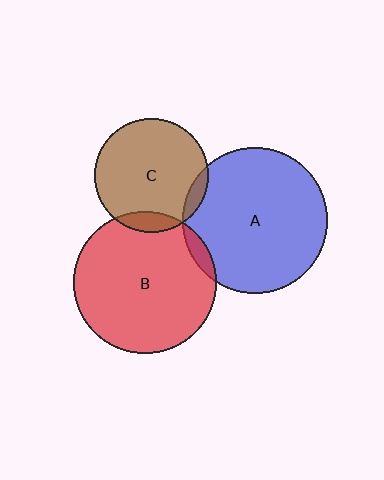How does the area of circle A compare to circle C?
Approximately 1.6 times.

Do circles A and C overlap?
Yes.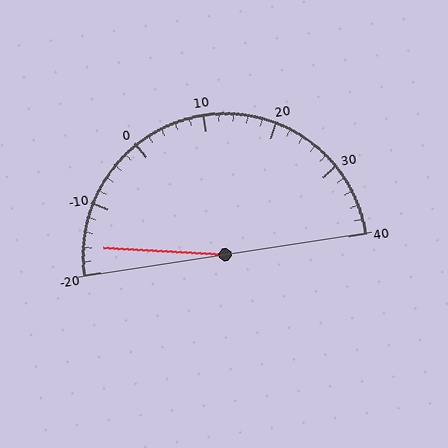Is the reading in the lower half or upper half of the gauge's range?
The reading is in the lower half of the range (-20 to 40).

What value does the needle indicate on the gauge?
The needle indicates approximately -16.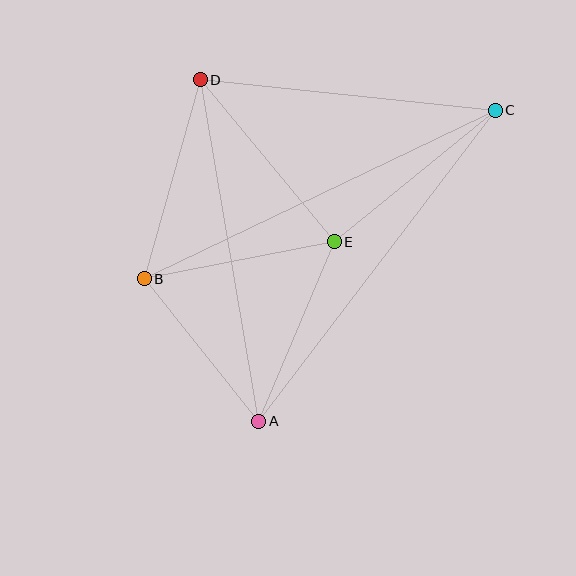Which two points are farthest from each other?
Points A and C are farthest from each other.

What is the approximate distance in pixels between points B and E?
The distance between B and E is approximately 194 pixels.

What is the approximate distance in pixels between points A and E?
The distance between A and E is approximately 195 pixels.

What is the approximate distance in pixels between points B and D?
The distance between B and D is approximately 207 pixels.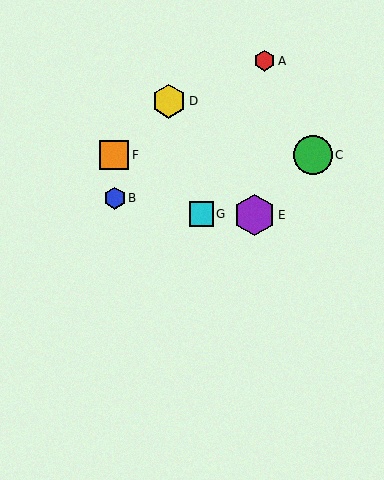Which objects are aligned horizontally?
Objects C, F are aligned horizontally.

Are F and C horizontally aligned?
Yes, both are at y≈155.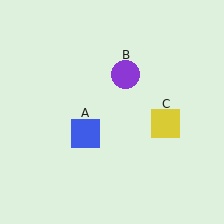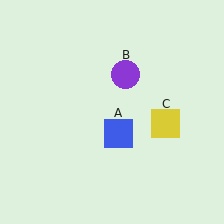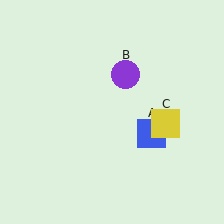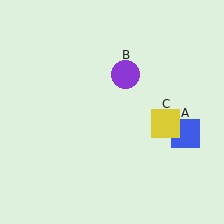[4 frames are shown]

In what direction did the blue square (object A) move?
The blue square (object A) moved right.